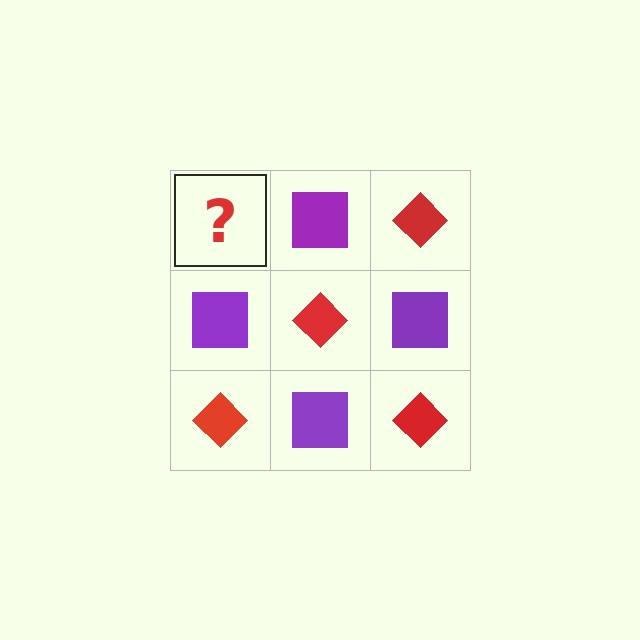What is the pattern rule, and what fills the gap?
The rule is that it alternates red diamond and purple square in a checkerboard pattern. The gap should be filled with a red diamond.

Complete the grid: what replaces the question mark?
The question mark should be replaced with a red diamond.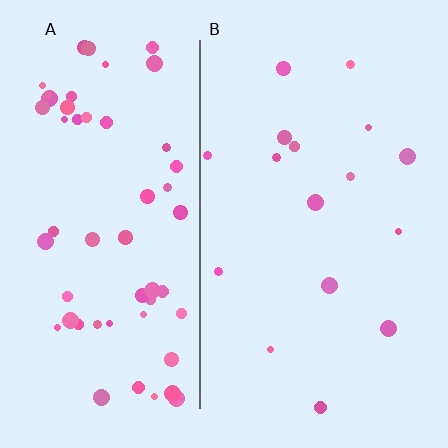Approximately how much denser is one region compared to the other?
Approximately 3.5× — region A over region B.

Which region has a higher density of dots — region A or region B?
A (the left).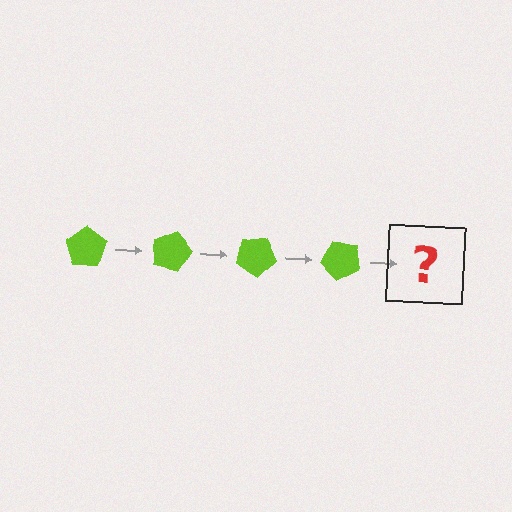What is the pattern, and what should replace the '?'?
The pattern is that the pentagon rotates 15 degrees each step. The '?' should be a lime pentagon rotated 60 degrees.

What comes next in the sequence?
The next element should be a lime pentagon rotated 60 degrees.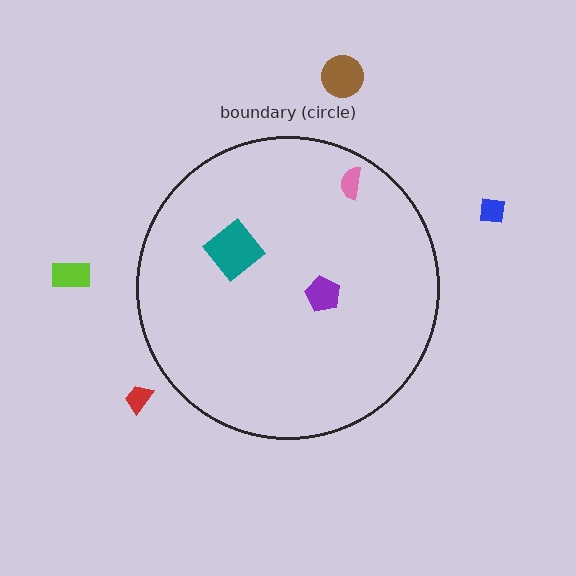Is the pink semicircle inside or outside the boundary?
Inside.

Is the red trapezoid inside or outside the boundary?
Outside.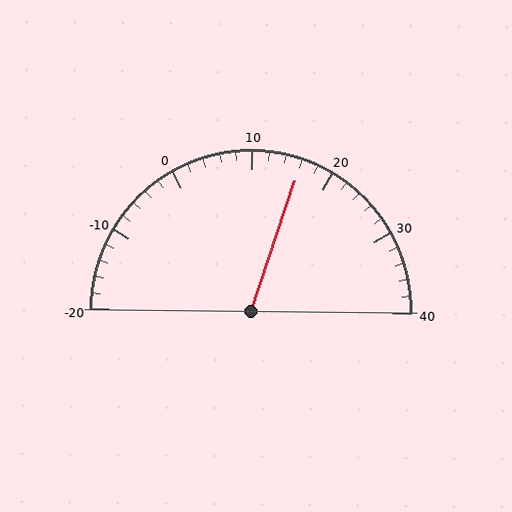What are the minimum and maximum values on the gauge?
The gauge ranges from -20 to 40.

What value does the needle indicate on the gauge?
The needle indicates approximately 16.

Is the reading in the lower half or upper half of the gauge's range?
The reading is in the upper half of the range (-20 to 40).